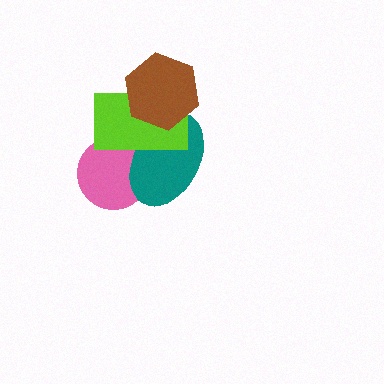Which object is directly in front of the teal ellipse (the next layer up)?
The lime rectangle is directly in front of the teal ellipse.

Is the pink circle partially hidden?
Yes, it is partially covered by another shape.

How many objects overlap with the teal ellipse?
3 objects overlap with the teal ellipse.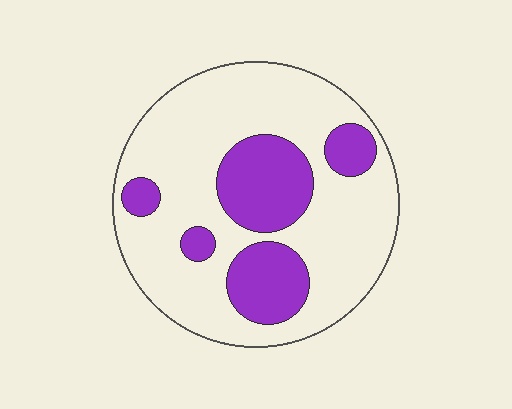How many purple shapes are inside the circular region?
5.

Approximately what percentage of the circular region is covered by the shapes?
Approximately 25%.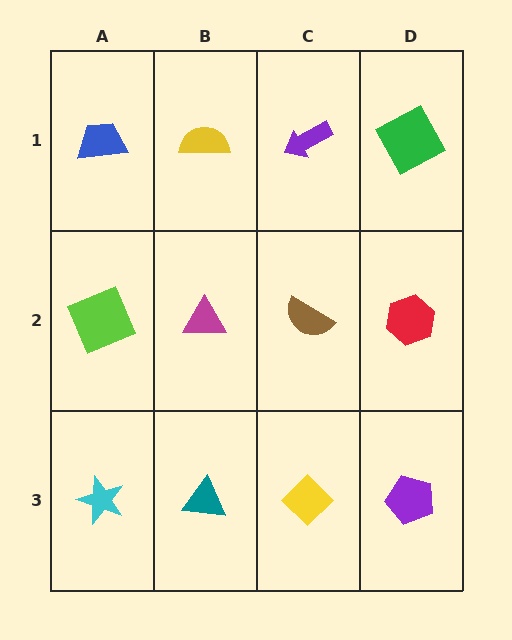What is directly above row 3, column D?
A red hexagon.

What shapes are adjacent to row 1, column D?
A red hexagon (row 2, column D), a purple arrow (row 1, column C).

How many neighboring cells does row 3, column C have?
3.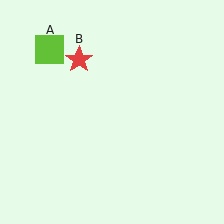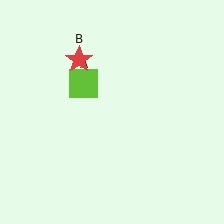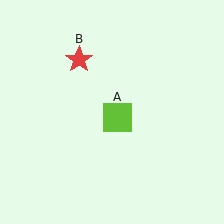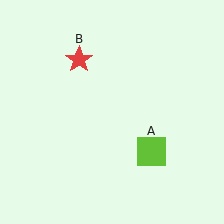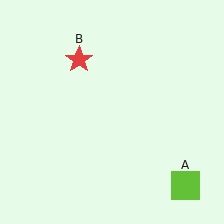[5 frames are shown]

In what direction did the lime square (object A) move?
The lime square (object A) moved down and to the right.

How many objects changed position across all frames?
1 object changed position: lime square (object A).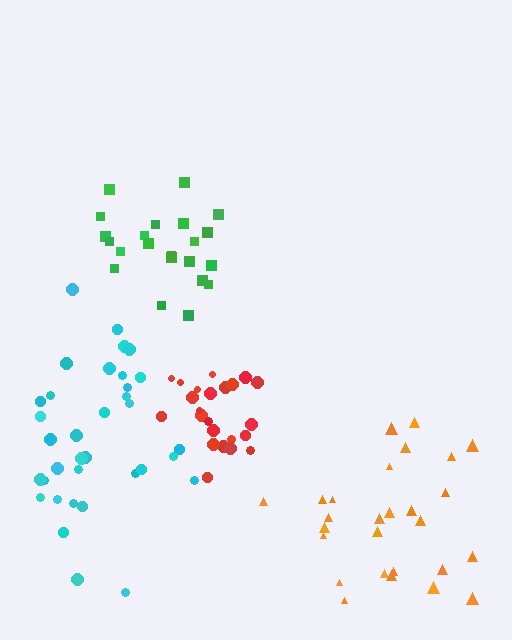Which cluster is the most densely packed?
Red.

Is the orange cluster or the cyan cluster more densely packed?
Cyan.